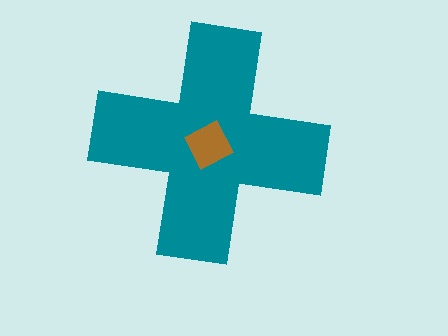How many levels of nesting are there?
2.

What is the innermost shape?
The brown square.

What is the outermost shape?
The teal cross.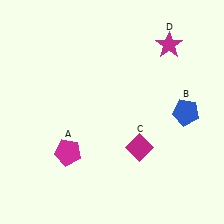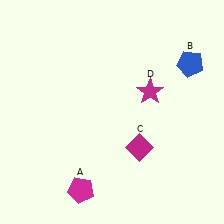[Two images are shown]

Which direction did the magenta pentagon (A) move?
The magenta pentagon (A) moved down.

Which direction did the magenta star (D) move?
The magenta star (D) moved down.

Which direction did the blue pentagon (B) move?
The blue pentagon (B) moved up.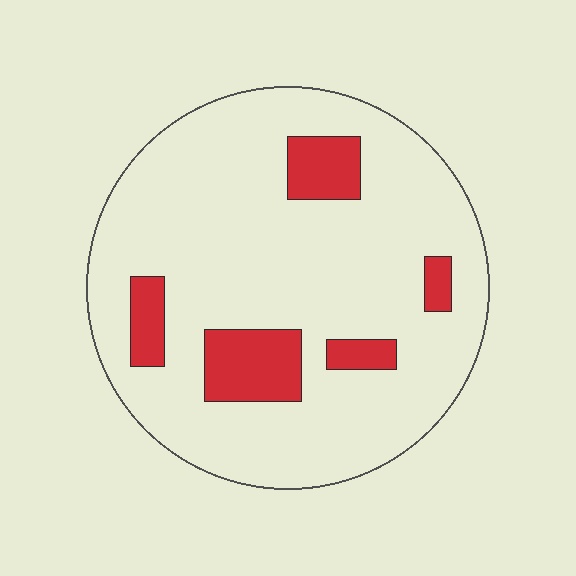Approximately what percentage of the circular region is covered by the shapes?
Approximately 15%.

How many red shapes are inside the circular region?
5.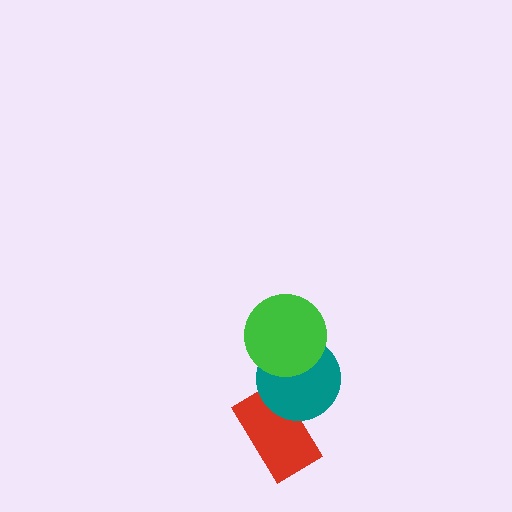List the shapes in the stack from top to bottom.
From top to bottom: the green circle, the teal circle, the red rectangle.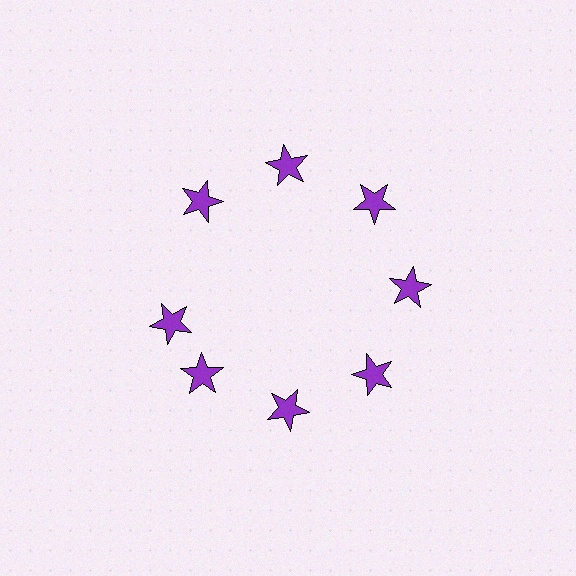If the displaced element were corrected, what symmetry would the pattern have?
It would have 8-fold rotational symmetry — the pattern would map onto itself every 45 degrees.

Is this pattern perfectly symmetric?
No. The 8 purple stars are arranged in a ring, but one element near the 9 o'clock position is rotated out of alignment along the ring, breaking the 8-fold rotational symmetry.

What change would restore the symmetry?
The symmetry would be restored by rotating it back into even spacing with its neighbors so that all 8 stars sit at equal angles and equal distance from the center.